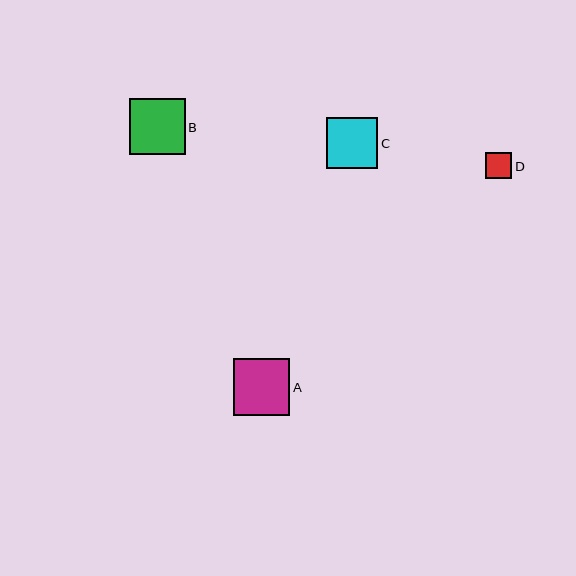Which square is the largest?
Square A is the largest with a size of approximately 57 pixels.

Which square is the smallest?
Square D is the smallest with a size of approximately 26 pixels.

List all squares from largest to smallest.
From largest to smallest: A, B, C, D.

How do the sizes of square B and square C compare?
Square B and square C are approximately the same size.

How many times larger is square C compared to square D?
Square C is approximately 1.9 times the size of square D.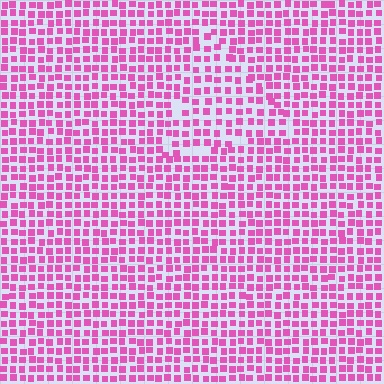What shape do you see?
I see a triangle.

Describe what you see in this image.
The image contains small pink elements arranged at two different densities. A triangle-shaped region is visible where the elements are less densely packed than the surrounding area.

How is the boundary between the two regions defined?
The boundary is defined by a change in element density (approximately 1.4x ratio). All elements are the same color, size, and shape.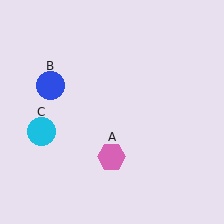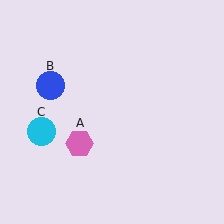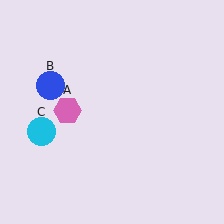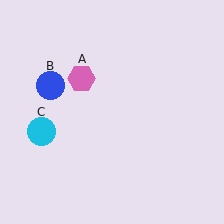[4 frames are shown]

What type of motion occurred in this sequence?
The pink hexagon (object A) rotated clockwise around the center of the scene.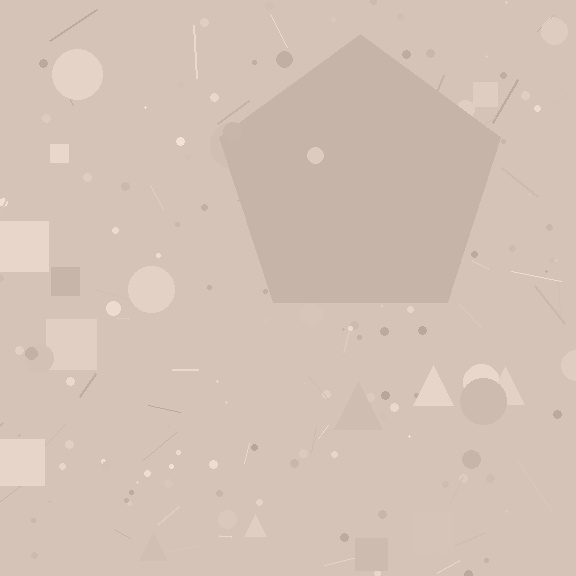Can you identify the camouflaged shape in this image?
The camouflaged shape is a pentagon.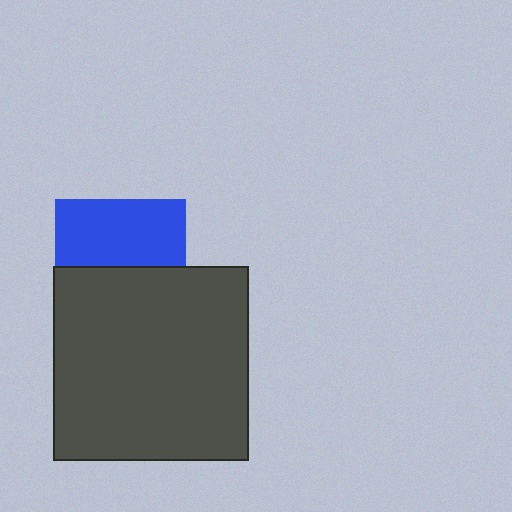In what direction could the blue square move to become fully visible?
The blue square could move up. That would shift it out from behind the dark gray square entirely.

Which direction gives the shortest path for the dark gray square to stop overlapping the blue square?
Moving down gives the shortest separation.